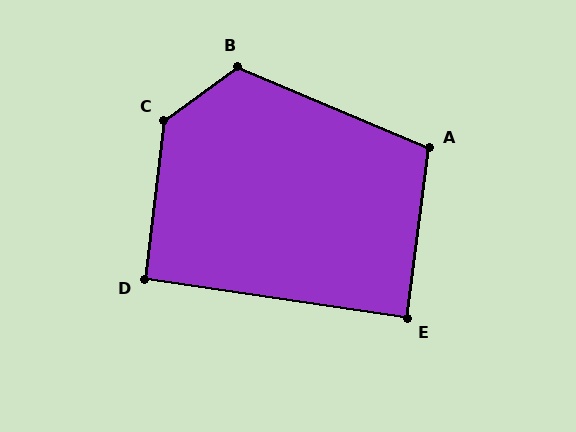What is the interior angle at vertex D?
Approximately 92 degrees (approximately right).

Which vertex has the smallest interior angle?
E, at approximately 89 degrees.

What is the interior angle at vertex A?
Approximately 105 degrees (obtuse).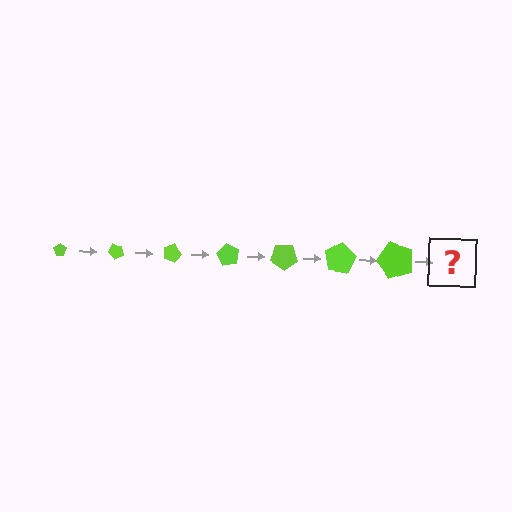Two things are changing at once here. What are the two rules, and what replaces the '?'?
The two rules are that the pentagon grows larger each step and it rotates 45 degrees each step. The '?' should be a pentagon, larger than the previous one and rotated 315 degrees from the start.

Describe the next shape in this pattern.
It should be a pentagon, larger than the previous one and rotated 315 degrees from the start.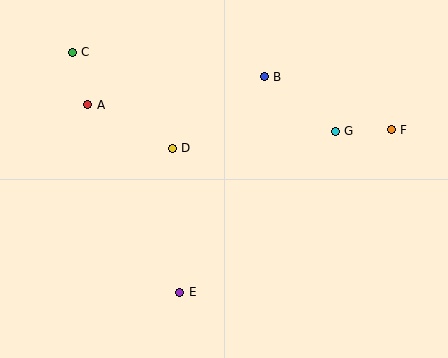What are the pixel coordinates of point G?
Point G is at (335, 131).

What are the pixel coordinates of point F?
Point F is at (391, 130).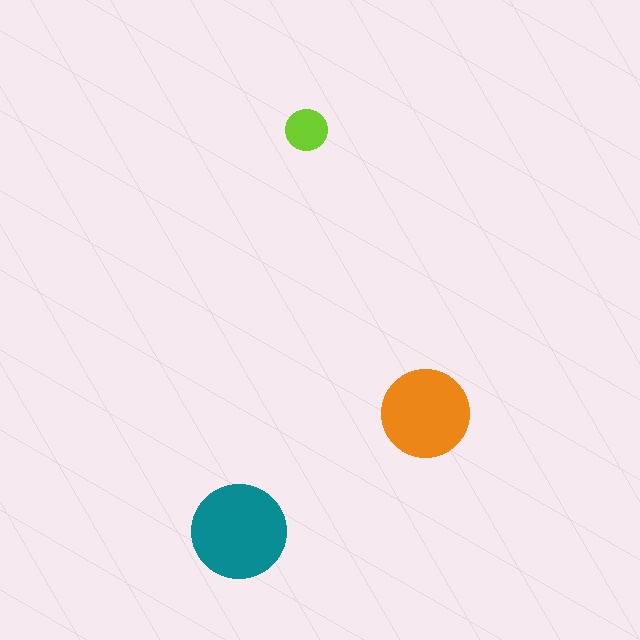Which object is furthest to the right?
The orange circle is rightmost.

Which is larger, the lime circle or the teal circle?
The teal one.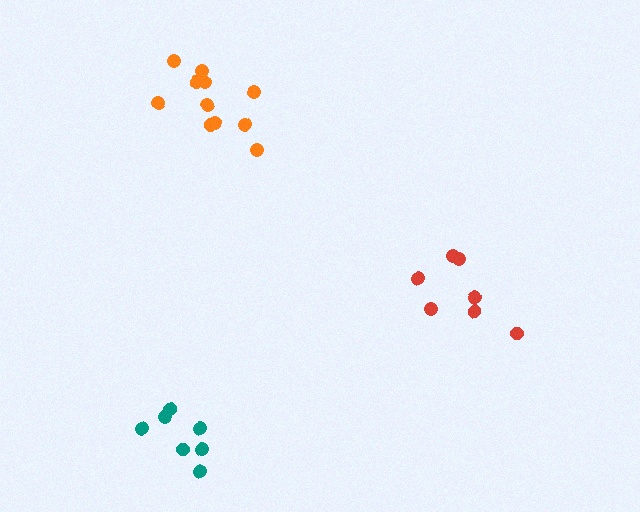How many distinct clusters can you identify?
There are 3 distinct clusters.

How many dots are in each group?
Group 1: 7 dots, Group 2: 7 dots, Group 3: 11 dots (25 total).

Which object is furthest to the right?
The red cluster is rightmost.